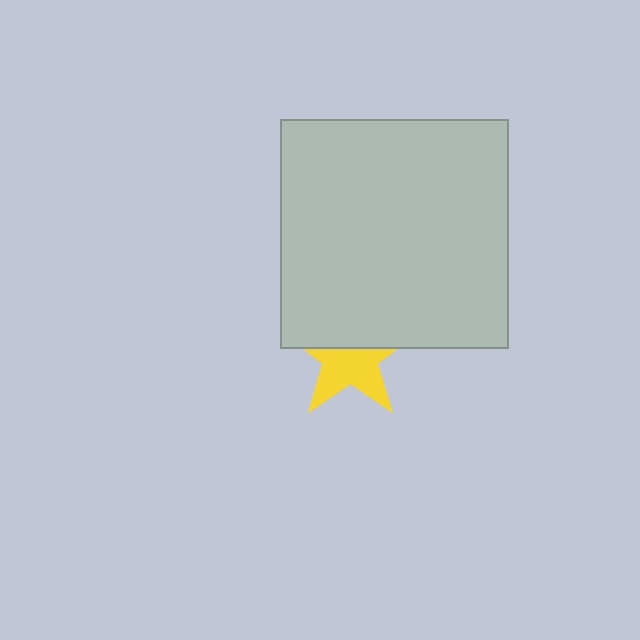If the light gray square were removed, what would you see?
You would see the complete yellow star.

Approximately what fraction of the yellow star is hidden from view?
Roughly 47% of the yellow star is hidden behind the light gray square.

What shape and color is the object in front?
The object in front is a light gray square.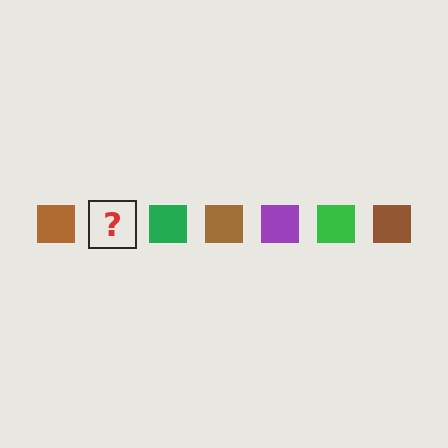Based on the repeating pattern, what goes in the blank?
The blank should be a purple square.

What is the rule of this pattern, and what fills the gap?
The rule is that the pattern cycles through brown, purple, green squares. The gap should be filled with a purple square.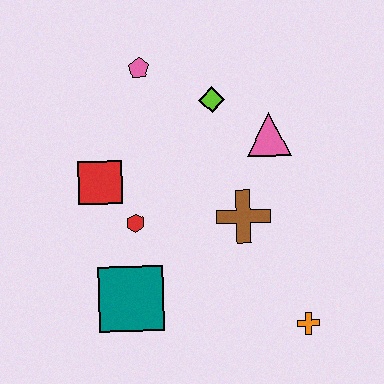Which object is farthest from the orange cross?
The pink pentagon is farthest from the orange cross.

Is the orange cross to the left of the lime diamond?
No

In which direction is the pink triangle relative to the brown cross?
The pink triangle is above the brown cross.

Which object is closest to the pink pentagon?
The lime diamond is closest to the pink pentagon.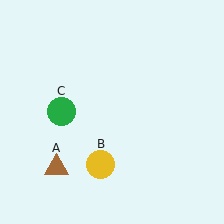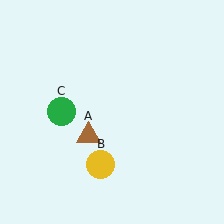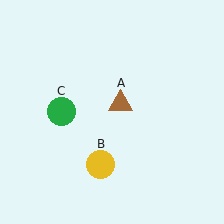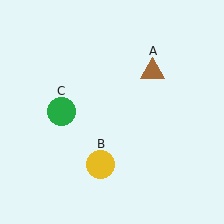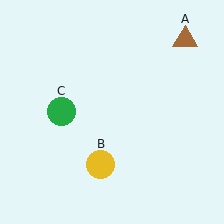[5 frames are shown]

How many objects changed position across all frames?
1 object changed position: brown triangle (object A).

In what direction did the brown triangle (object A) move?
The brown triangle (object A) moved up and to the right.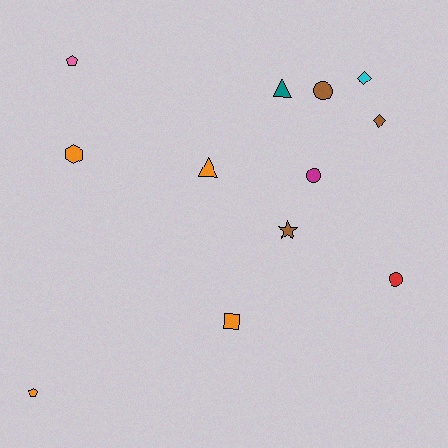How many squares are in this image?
There is 1 square.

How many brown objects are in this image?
There are 3 brown objects.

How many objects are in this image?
There are 12 objects.